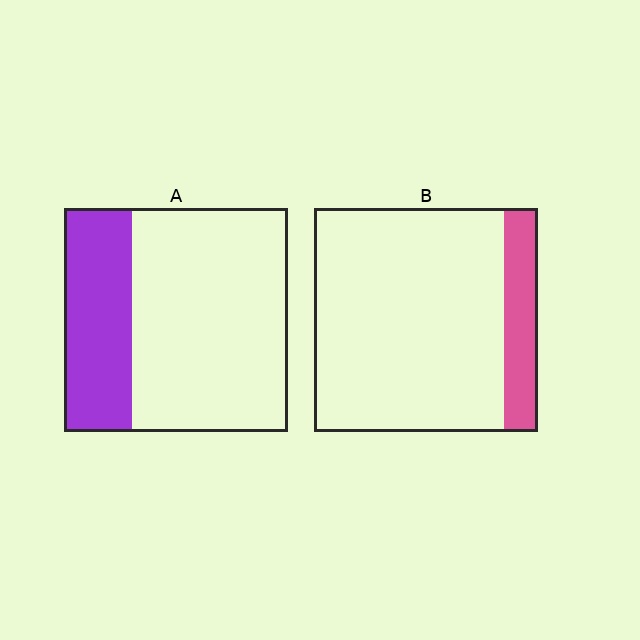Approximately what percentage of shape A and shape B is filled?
A is approximately 30% and B is approximately 15%.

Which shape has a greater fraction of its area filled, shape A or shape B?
Shape A.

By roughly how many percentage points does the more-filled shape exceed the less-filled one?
By roughly 15 percentage points (A over B).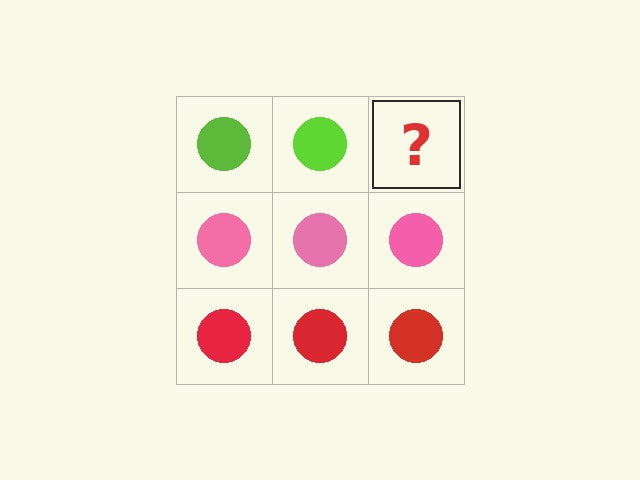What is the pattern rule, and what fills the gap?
The rule is that each row has a consistent color. The gap should be filled with a lime circle.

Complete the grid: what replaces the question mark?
The question mark should be replaced with a lime circle.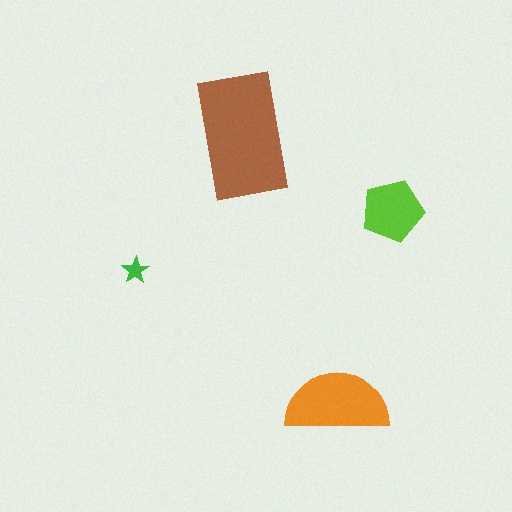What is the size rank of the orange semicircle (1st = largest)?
2nd.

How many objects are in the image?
There are 4 objects in the image.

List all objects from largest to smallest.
The brown rectangle, the orange semicircle, the lime pentagon, the green star.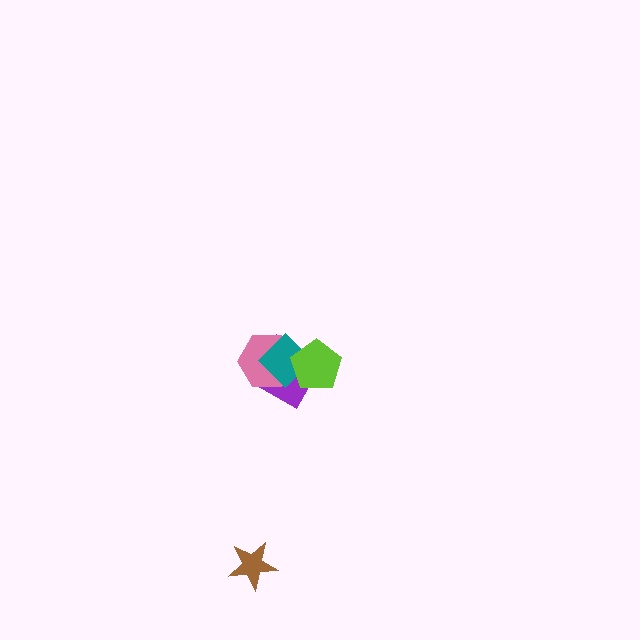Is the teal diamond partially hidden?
Yes, it is partially covered by another shape.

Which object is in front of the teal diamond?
The lime pentagon is in front of the teal diamond.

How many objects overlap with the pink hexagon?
3 objects overlap with the pink hexagon.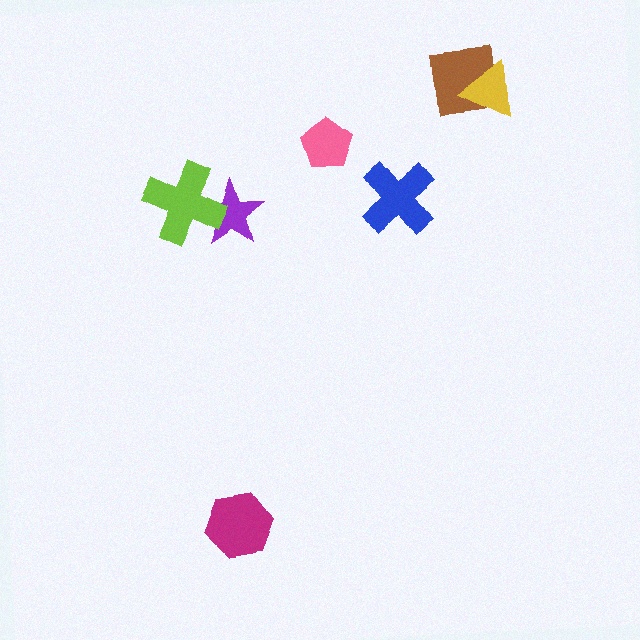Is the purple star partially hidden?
Yes, it is partially covered by another shape.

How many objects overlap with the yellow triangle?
1 object overlaps with the yellow triangle.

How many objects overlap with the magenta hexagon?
0 objects overlap with the magenta hexagon.